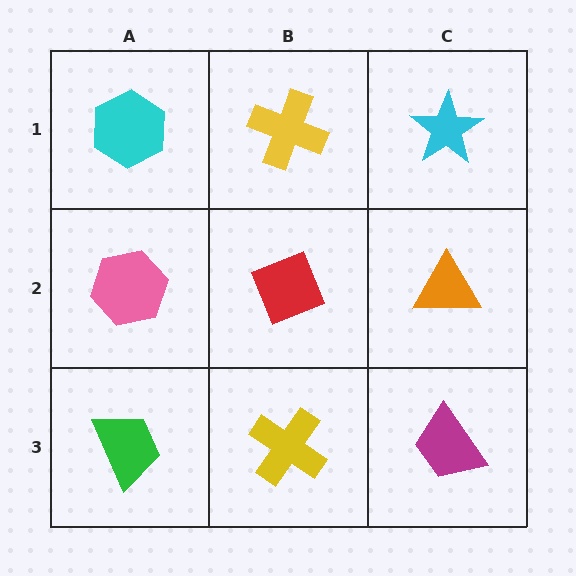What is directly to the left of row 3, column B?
A green trapezoid.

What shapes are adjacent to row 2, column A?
A cyan hexagon (row 1, column A), a green trapezoid (row 3, column A), a red diamond (row 2, column B).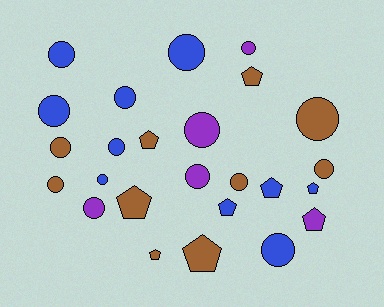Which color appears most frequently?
Brown, with 10 objects.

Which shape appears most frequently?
Circle, with 16 objects.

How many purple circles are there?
There are 4 purple circles.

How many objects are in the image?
There are 25 objects.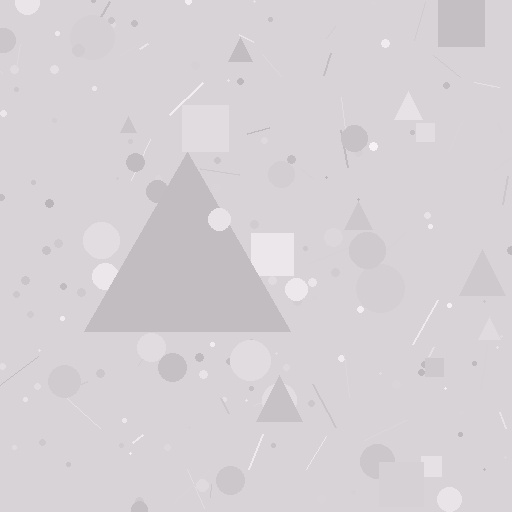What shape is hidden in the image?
A triangle is hidden in the image.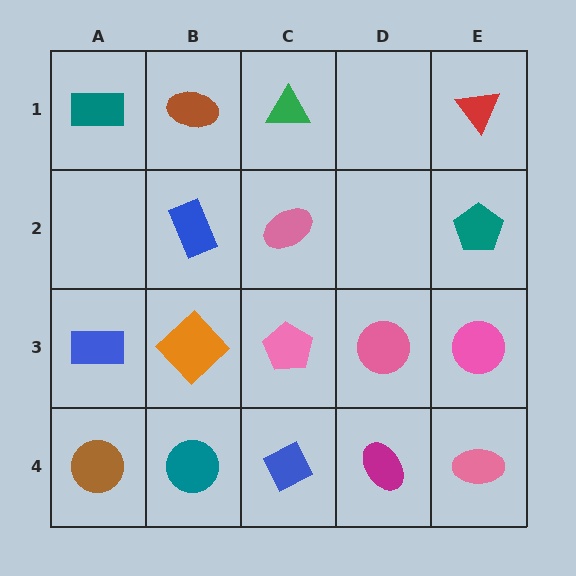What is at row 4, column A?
A brown circle.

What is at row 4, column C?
A blue diamond.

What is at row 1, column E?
A red triangle.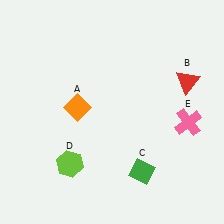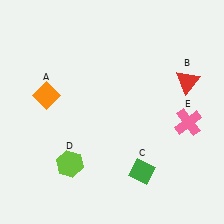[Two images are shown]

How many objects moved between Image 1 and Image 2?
1 object moved between the two images.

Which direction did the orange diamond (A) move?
The orange diamond (A) moved left.